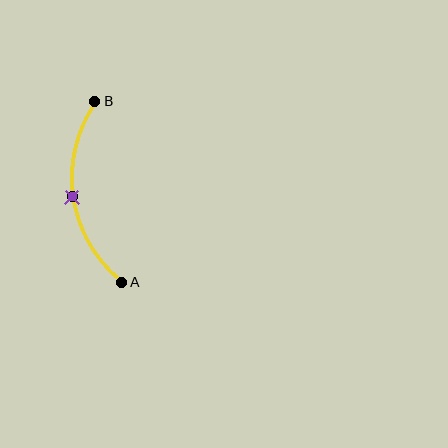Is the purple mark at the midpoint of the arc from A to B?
Yes. The purple mark lies on the arc at equal arc-length from both A and B — it is the arc midpoint.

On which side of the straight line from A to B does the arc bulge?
The arc bulges to the left of the straight line connecting A and B.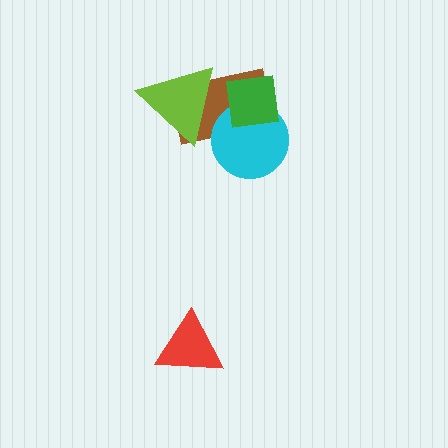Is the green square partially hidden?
No, no other shape covers it.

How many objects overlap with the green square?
2 objects overlap with the green square.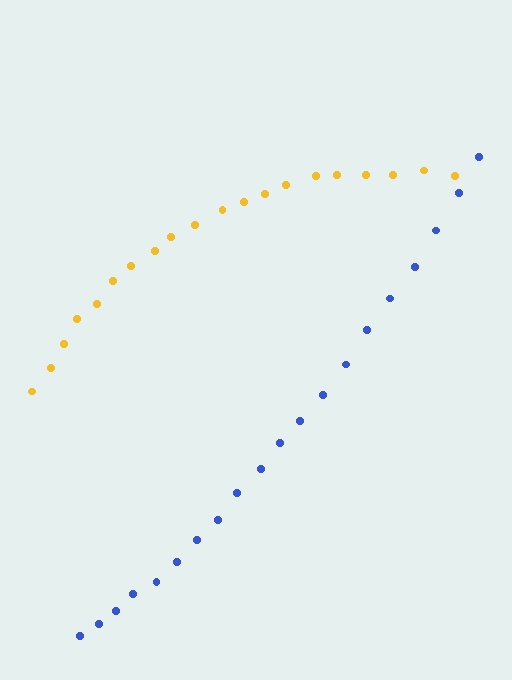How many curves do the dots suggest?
There are 2 distinct paths.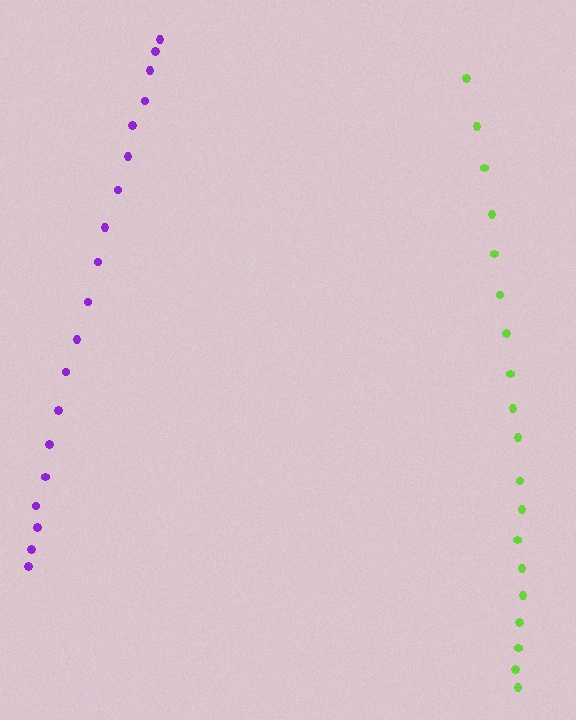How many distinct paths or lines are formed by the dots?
There are 2 distinct paths.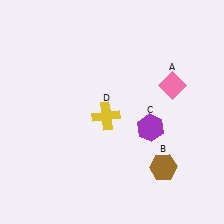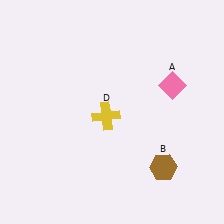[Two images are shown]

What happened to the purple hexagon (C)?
The purple hexagon (C) was removed in Image 2. It was in the bottom-right area of Image 1.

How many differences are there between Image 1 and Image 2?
There is 1 difference between the two images.